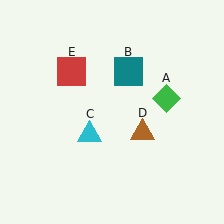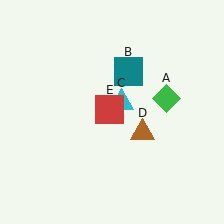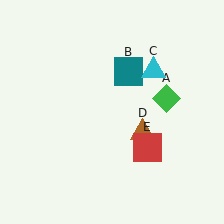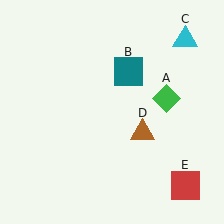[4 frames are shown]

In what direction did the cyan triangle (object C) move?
The cyan triangle (object C) moved up and to the right.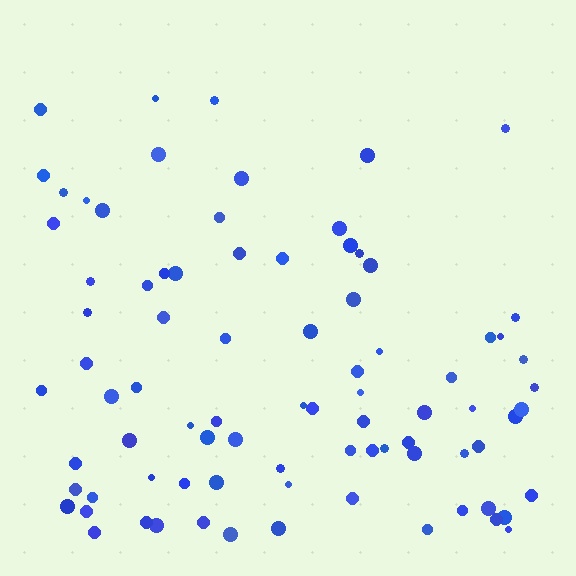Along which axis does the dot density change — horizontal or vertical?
Vertical.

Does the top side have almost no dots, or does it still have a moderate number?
Still a moderate number, just noticeably fewer than the bottom.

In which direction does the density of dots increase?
From top to bottom, with the bottom side densest.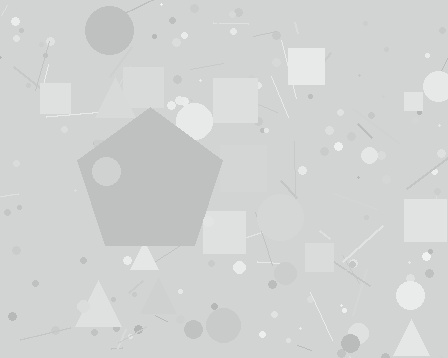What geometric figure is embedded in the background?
A pentagon is embedded in the background.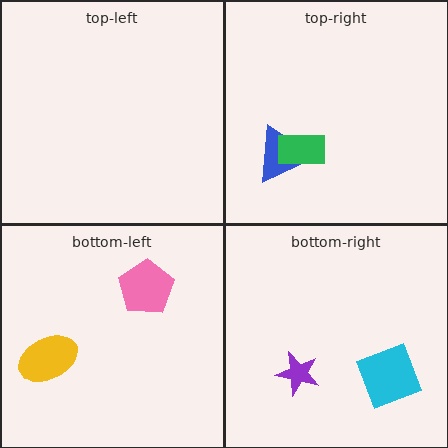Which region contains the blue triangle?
The top-right region.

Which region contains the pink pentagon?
The bottom-left region.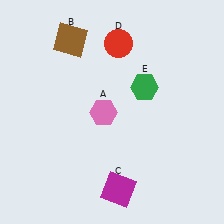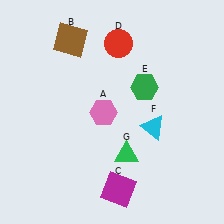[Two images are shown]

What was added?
A cyan triangle (F), a green triangle (G) were added in Image 2.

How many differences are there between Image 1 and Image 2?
There are 2 differences between the two images.